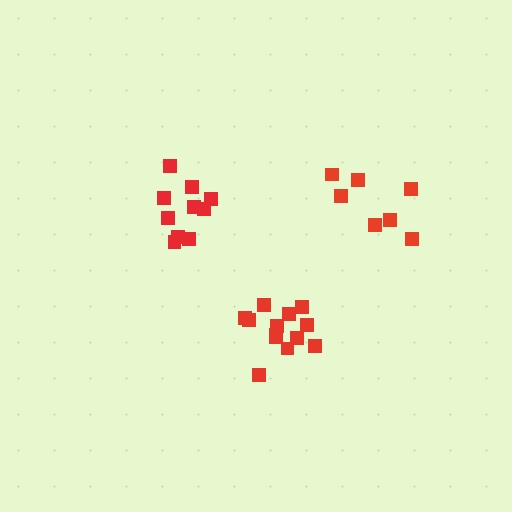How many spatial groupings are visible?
There are 3 spatial groupings.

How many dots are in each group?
Group 1: 7 dots, Group 2: 13 dots, Group 3: 10 dots (30 total).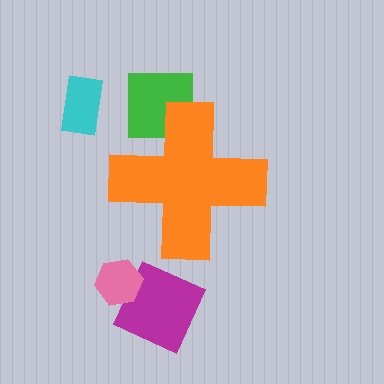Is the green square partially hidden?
Yes, the green square is partially hidden behind the orange cross.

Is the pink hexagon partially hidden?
No, the pink hexagon is fully visible.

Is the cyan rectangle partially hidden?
No, the cyan rectangle is fully visible.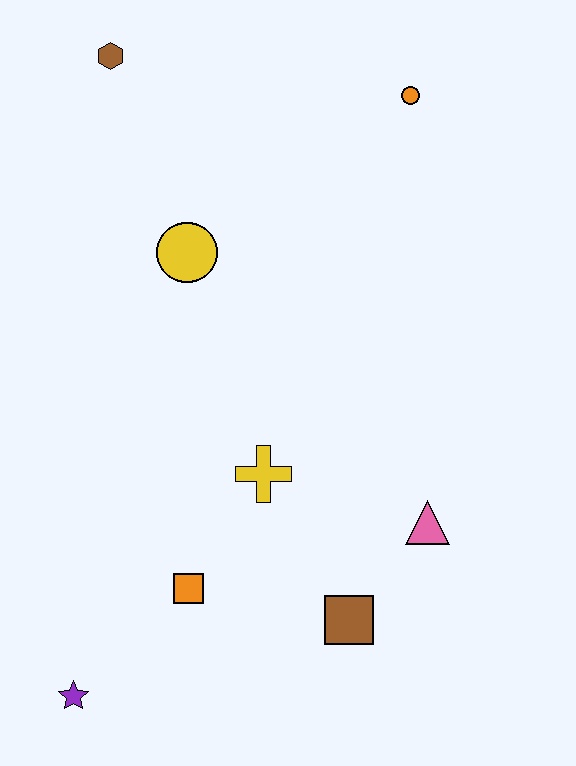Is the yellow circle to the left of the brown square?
Yes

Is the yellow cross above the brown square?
Yes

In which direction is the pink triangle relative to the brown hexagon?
The pink triangle is below the brown hexagon.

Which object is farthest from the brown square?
The brown hexagon is farthest from the brown square.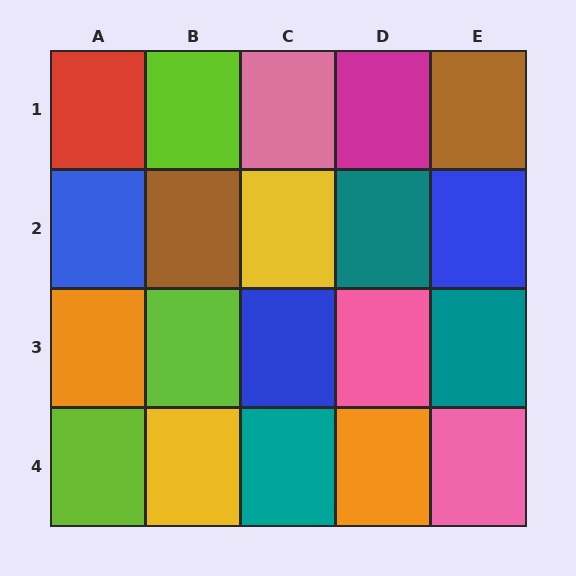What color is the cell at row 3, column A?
Orange.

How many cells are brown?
2 cells are brown.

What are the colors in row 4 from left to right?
Lime, yellow, teal, orange, pink.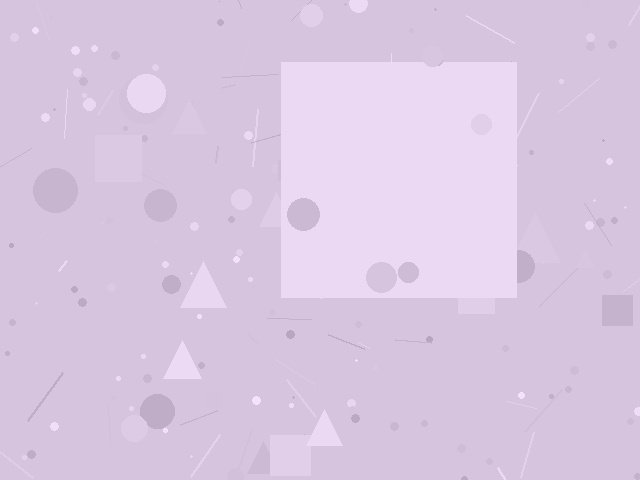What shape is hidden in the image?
A square is hidden in the image.